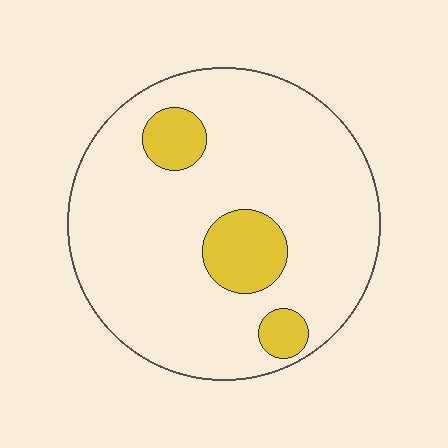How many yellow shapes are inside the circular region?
3.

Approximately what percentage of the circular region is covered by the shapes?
Approximately 15%.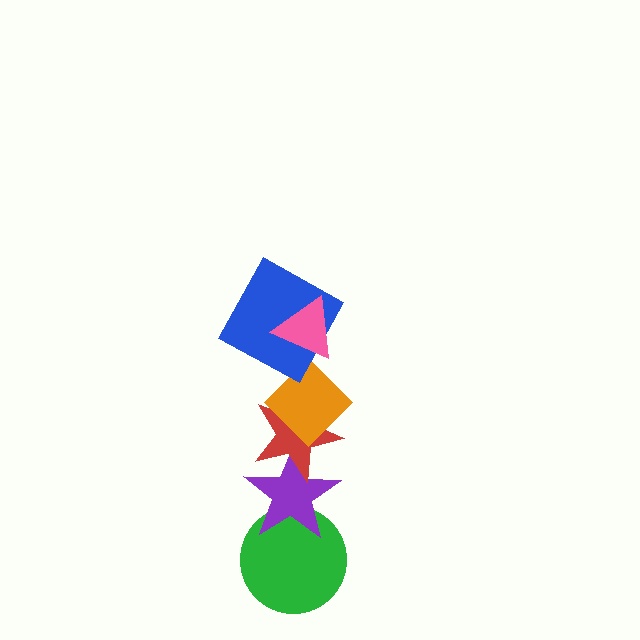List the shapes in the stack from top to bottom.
From top to bottom: the pink triangle, the blue square, the orange diamond, the red star, the purple star, the green circle.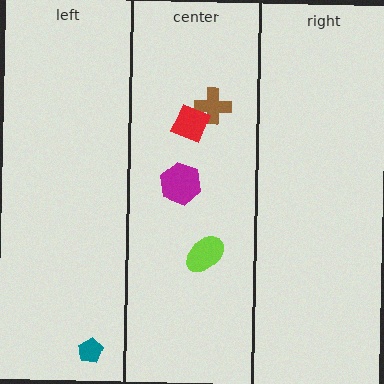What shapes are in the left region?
The teal pentagon.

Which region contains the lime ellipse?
The center region.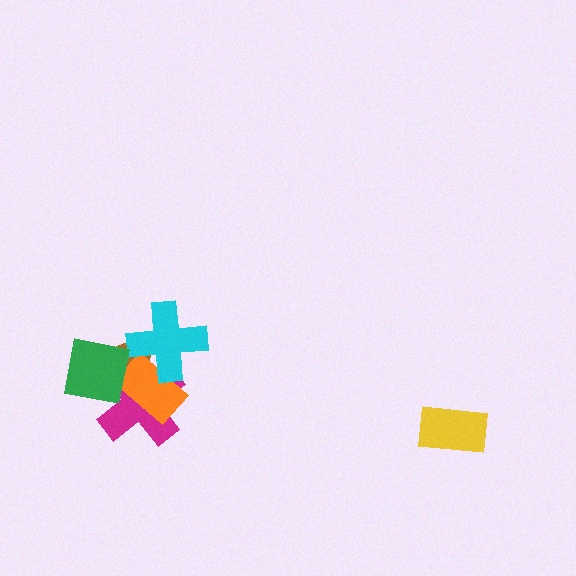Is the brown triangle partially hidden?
Yes, it is partially covered by another shape.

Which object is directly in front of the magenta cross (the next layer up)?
The brown triangle is directly in front of the magenta cross.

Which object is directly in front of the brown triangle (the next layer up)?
The orange rectangle is directly in front of the brown triangle.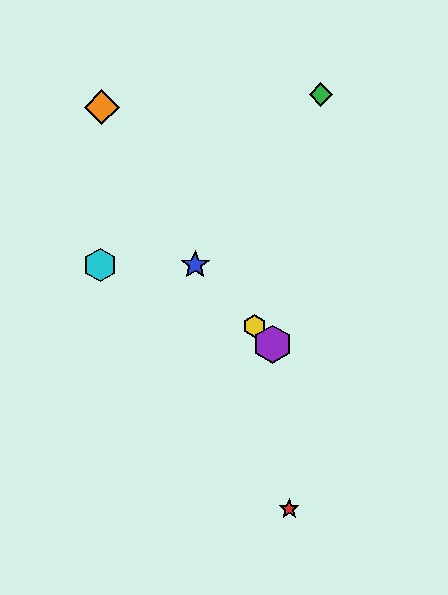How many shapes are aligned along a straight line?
3 shapes (the blue star, the yellow hexagon, the purple hexagon) are aligned along a straight line.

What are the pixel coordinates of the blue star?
The blue star is at (195, 265).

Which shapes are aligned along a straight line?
The blue star, the yellow hexagon, the purple hexagon are aligned along a straight line.